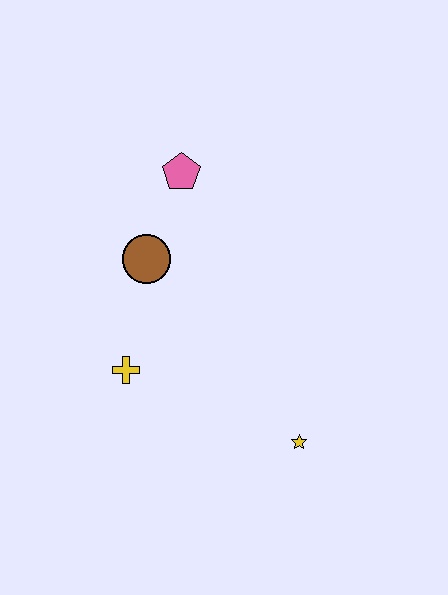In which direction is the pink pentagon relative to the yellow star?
The pink pentagon is above the yellow star.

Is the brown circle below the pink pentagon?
Yes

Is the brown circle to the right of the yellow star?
No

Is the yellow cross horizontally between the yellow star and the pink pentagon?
No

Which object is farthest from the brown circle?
The yellow star is farthest from the brown circle.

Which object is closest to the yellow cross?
The brown circle is closest to the yellow cross.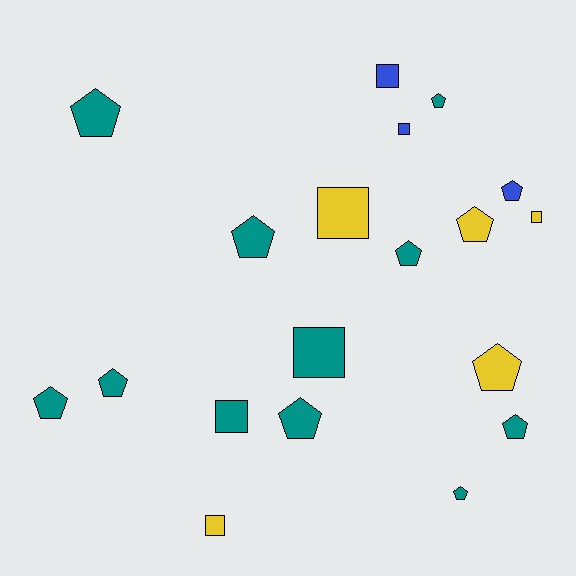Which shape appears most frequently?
Pentagon, with 12 objects.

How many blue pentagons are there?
There is 1 blue pentagon.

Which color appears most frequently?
Teal, with 11 objects.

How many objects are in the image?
There are 19 objects.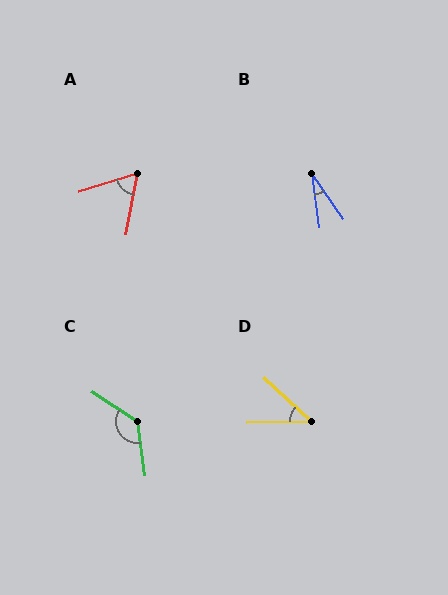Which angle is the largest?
C, at approximately 130 degrees.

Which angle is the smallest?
B, at approximately 27 degrees.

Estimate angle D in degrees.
Approximately 43 degrees.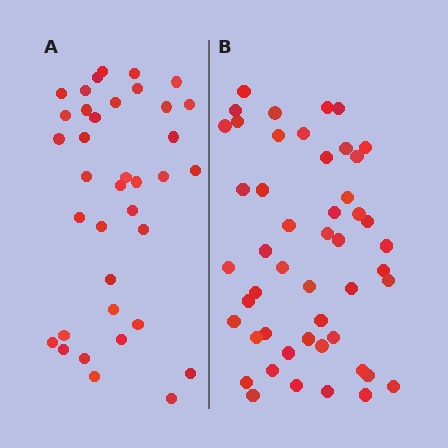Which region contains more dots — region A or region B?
Region B (the right region) has more dots.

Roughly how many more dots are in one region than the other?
Region B has roughly 12 or so more dots than region A.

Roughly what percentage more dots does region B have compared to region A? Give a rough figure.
About 30% more.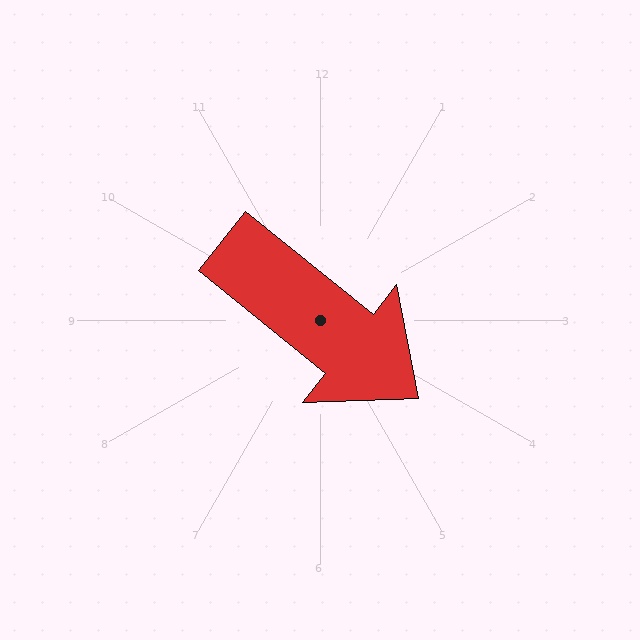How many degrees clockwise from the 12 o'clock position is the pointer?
Approximately 129 degrees.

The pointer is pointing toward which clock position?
Roughly 4 o'clock.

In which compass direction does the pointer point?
Southeast.